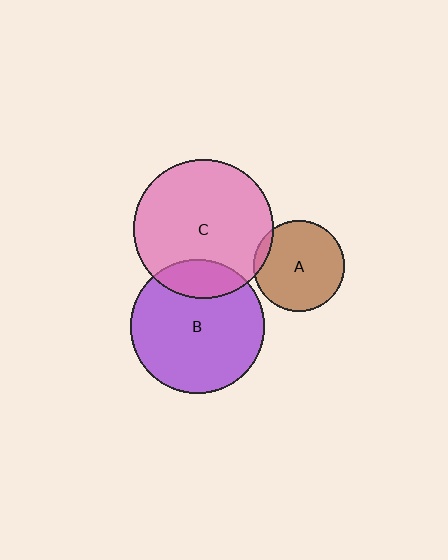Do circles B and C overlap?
Yes.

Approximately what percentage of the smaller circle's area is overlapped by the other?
Approximately 20%.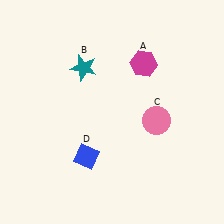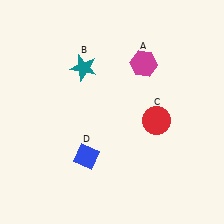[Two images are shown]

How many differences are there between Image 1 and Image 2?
There is 1 difference between the two images.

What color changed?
The circle (C) changed from pink in Image 1 to red in Image 2.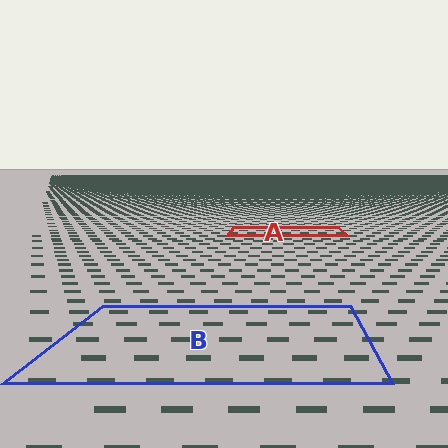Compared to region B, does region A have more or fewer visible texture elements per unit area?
Region A has more texture elements per unit area — they are packed more densely because it is farther away.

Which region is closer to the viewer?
Region B is closer. The texture elements there are larger and more spread out.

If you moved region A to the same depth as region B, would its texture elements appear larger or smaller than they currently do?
They would appear larger. At a closer depth, the same texture elements are projected at a bigger on-screen size.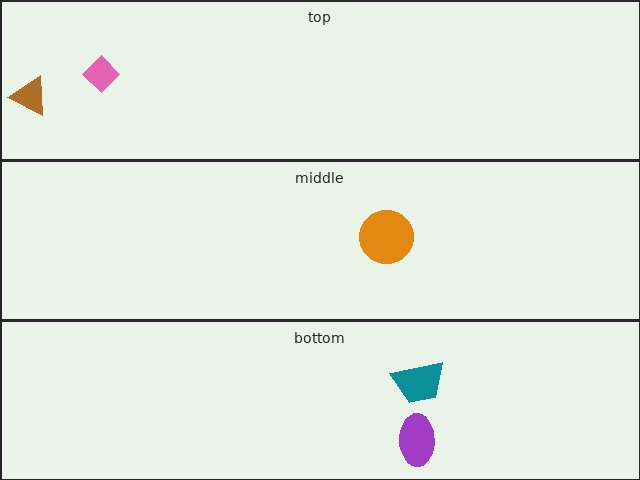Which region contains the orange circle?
The middle region.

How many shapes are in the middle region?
1.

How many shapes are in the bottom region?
2.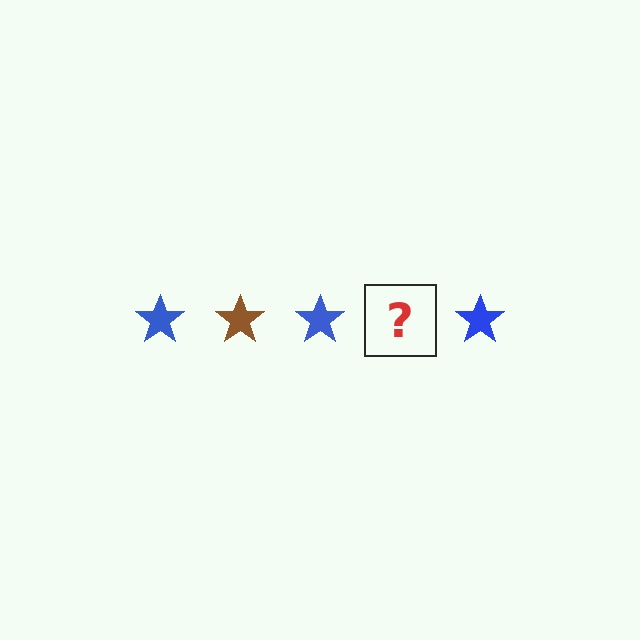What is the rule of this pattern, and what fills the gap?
The rule is that the pattern cycles through blue, brown stars. The gap should be filled with a brown star.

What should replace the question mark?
The question mark should be replaced with a brown star.